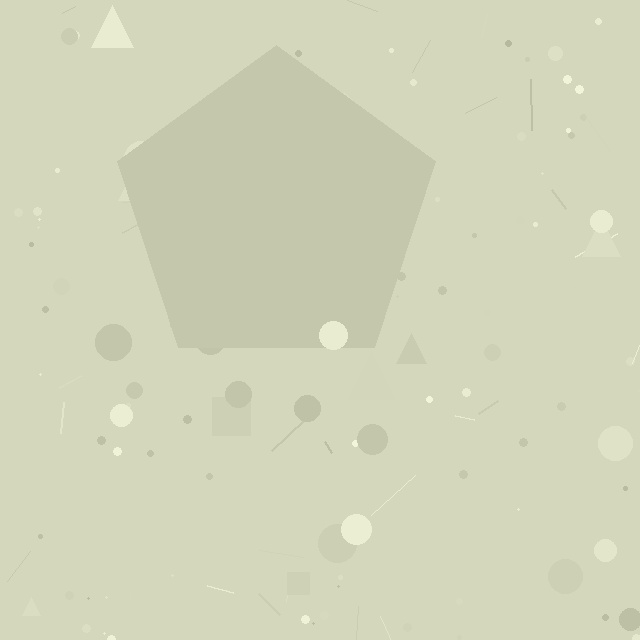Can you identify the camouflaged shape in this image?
The camouflaged shape is a pentagon.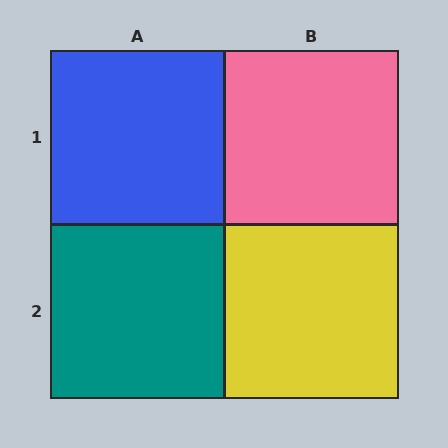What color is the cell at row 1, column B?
Pink.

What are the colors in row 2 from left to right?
Teal, yellow.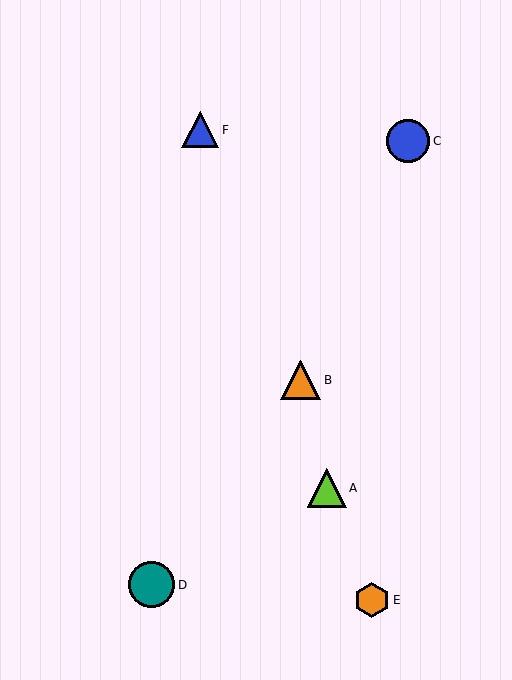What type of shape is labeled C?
Shape C is a blue circle.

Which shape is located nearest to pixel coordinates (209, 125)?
The blue triangle (labeled F) at (200, 130) is nearest to that location.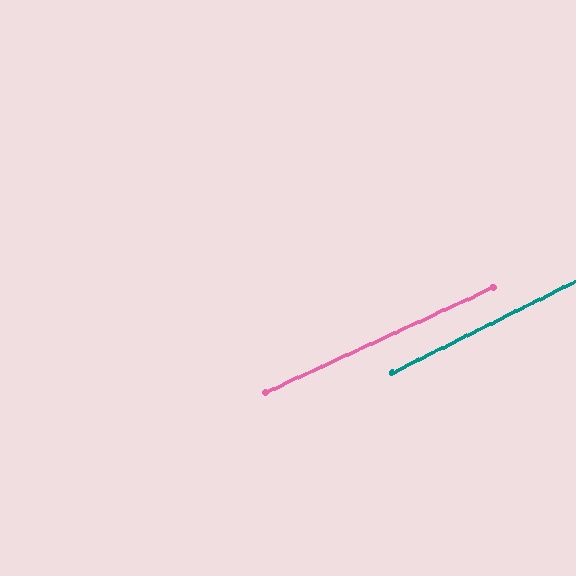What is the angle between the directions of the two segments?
Approximately 2 degrees.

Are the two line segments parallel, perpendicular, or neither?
Parallel — their directions differ by only 1.9°.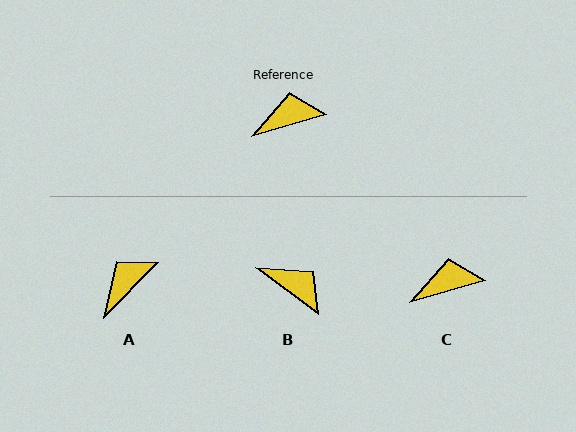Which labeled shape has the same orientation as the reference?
C.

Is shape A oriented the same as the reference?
No, it is off by about 29 degrees.